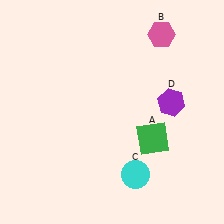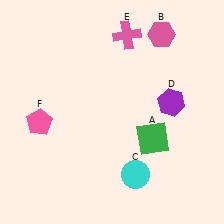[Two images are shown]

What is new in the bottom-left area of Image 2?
A pink pentagon (F) was added in the bottom-left area of Image 2.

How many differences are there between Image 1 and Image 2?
There are 2 differences between the two images.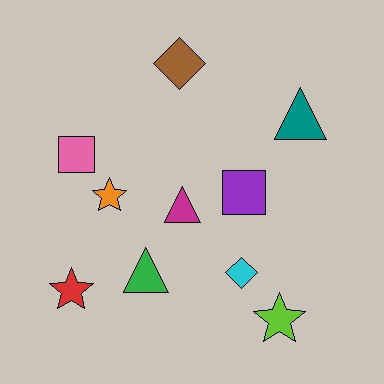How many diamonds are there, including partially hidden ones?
There are 2 diamonds.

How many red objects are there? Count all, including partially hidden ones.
There is 1 red object.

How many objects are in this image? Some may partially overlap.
There are 10 objects.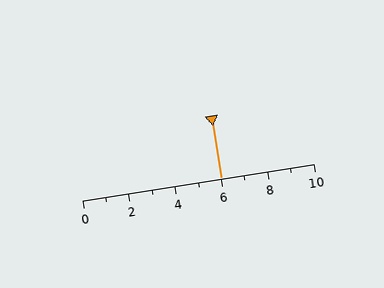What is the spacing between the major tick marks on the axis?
The major ticks are spaced 2 apart.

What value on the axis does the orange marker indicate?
The marker indicates approximately 6.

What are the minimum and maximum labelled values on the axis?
The axis runs from 0 to 10.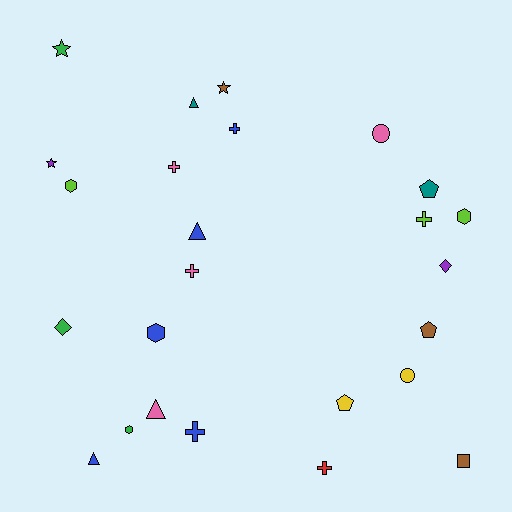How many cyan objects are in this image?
There are no cyan objects.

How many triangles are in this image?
There are 4 triangles.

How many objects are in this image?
There are 25 objects.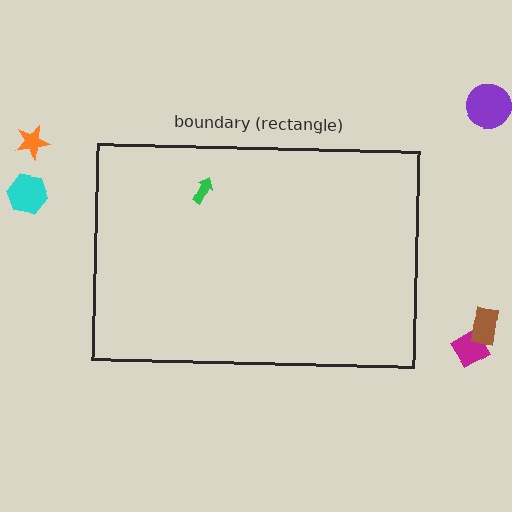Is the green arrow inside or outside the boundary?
Inside.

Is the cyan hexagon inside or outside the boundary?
Outside.